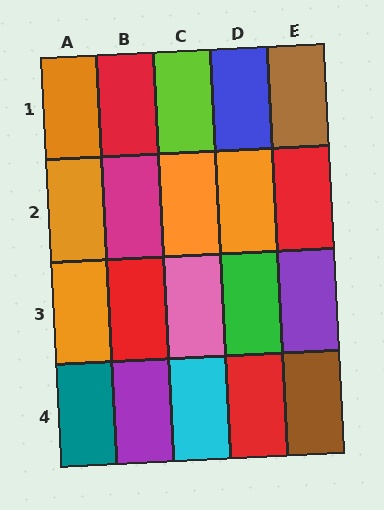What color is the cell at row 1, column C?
Lime.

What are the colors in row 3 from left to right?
Orange, red, pink, green, purple.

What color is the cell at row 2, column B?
Magenta.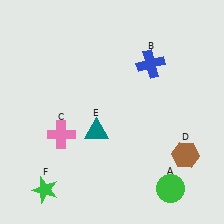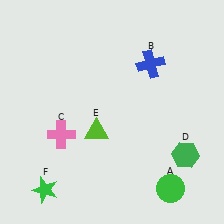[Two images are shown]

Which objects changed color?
D changed from brown to green. E changed from teal to lime.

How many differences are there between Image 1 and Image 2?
There are 2 differences between the two images.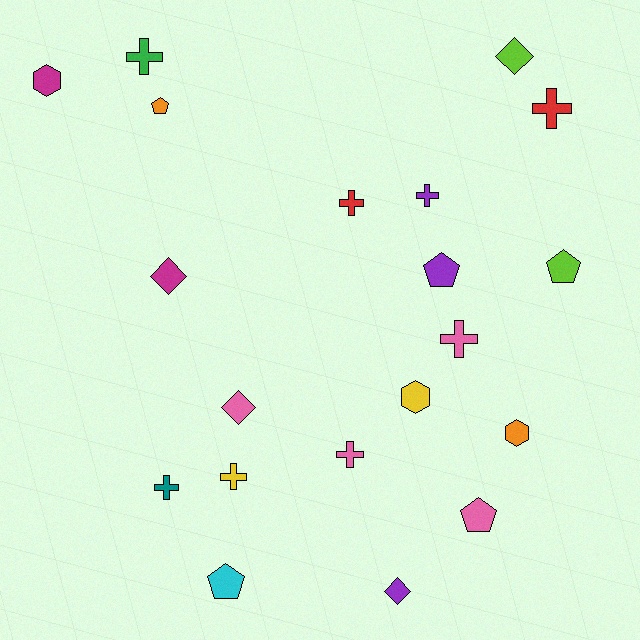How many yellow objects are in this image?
There are 2 yellow objects.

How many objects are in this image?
There are 20 objects.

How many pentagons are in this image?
There are 5 pentagons.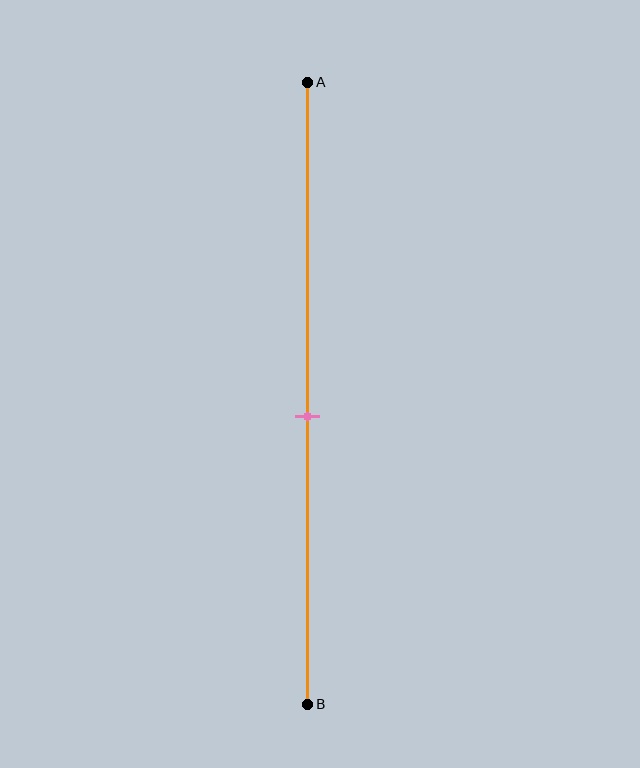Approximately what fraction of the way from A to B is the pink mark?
The pink mark is approximately 55% of the way from A to B.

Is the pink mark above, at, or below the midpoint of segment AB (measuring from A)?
The pink mark is below the midpoint of segment AB.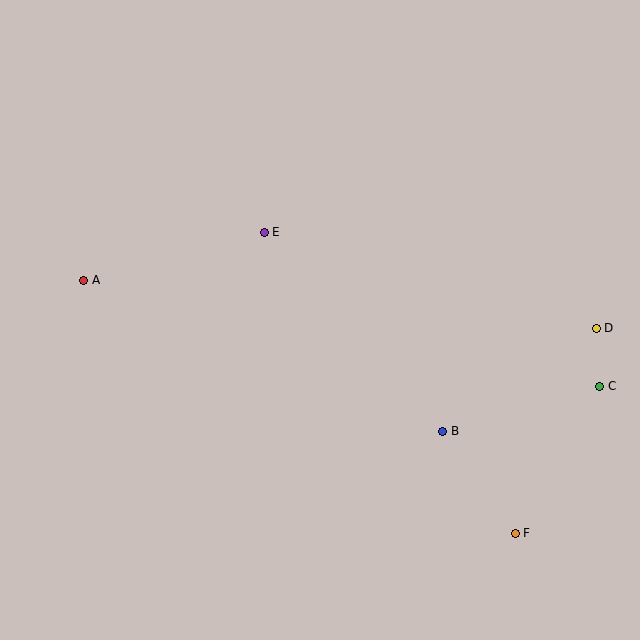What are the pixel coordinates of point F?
Point F is at (515, 533).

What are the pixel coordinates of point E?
Point E is at (264, 232).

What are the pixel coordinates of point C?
Point C is at (600, 386).